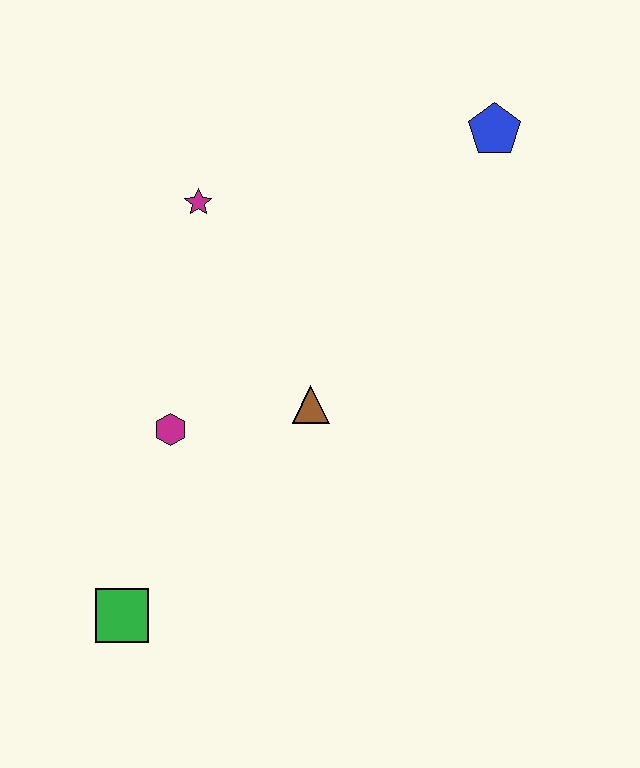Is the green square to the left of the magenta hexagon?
Yes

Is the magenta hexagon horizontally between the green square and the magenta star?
Yes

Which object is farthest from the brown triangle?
The blue pentagon is farthest from the brown triangle.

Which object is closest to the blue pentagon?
The magenta star is closest to the blue pentagon.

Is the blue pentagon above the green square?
Yes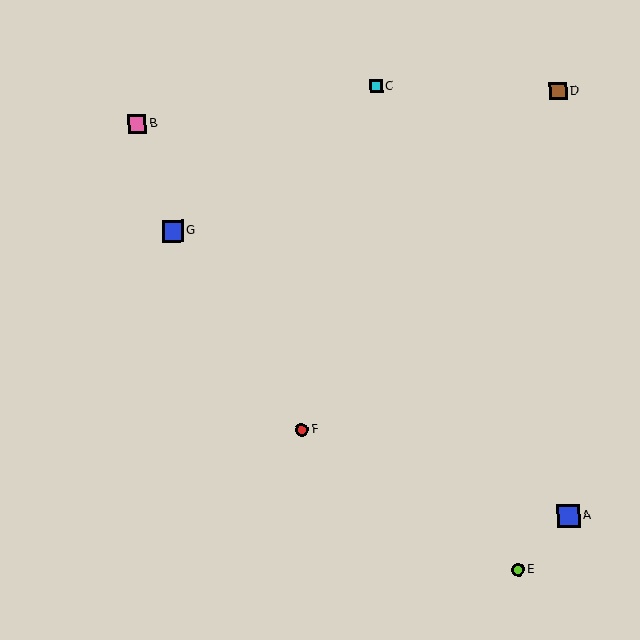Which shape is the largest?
The blue square (labeled A) is the largest.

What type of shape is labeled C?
Shape C is a cyan square.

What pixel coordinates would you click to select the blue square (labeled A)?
Click at (569, 516) to select the blue square A.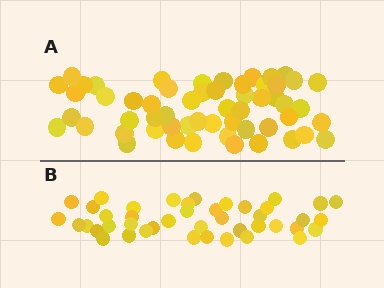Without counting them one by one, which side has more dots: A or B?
Region A (the top region) has more dots.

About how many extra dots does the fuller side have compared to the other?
Region A has approximately 15 more dots than region B.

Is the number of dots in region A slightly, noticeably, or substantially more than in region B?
Region A has noticeably more, but not dramatically so. The ratio is roughly 1.3 to 1.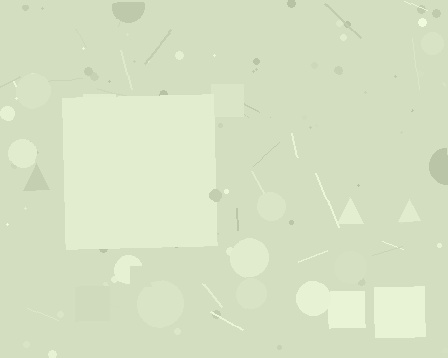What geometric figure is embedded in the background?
A square is embedded in the background.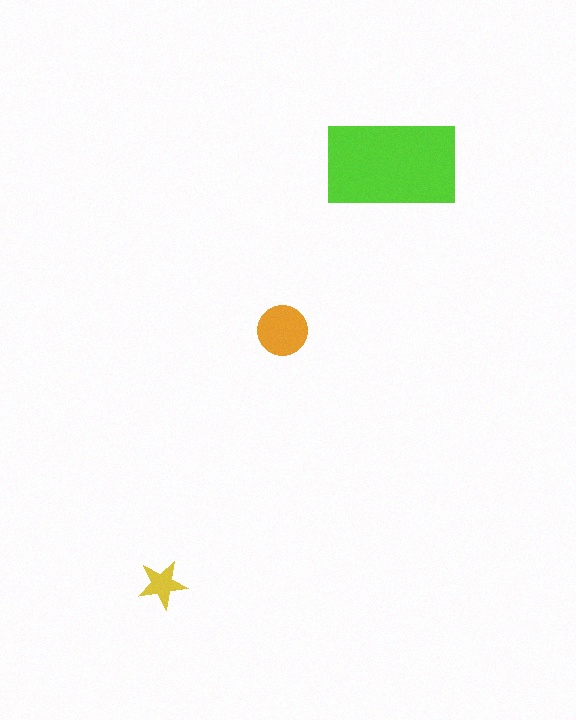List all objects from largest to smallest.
The lime rectangle, the orange circle, the yellow star.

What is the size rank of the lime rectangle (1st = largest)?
1st.